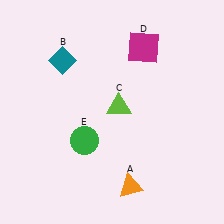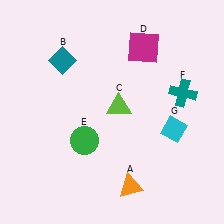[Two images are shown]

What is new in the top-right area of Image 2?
A teal cross (F) was added in the top-right area of Image 2.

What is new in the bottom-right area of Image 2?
A cyan diamond (G) was added in the bottom-right area of Image 2.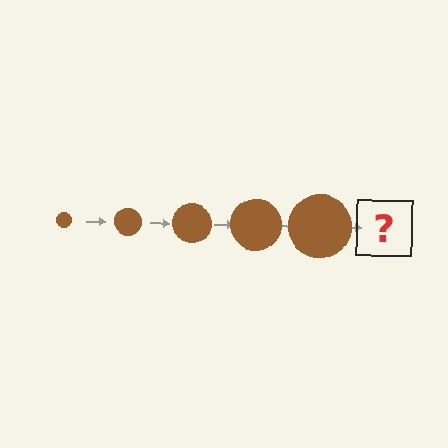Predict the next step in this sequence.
The next step is a brown circle, larger than the previous one.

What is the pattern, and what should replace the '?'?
The pattern is that the circle gets progressively larger each step. The '?' should be a brown circle, larger than the previous one.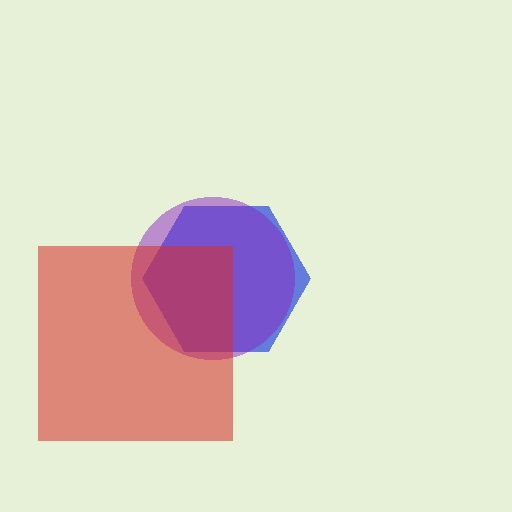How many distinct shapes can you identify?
There are 3 distinct shapes: a blue hexagon, a purple circle, a red square.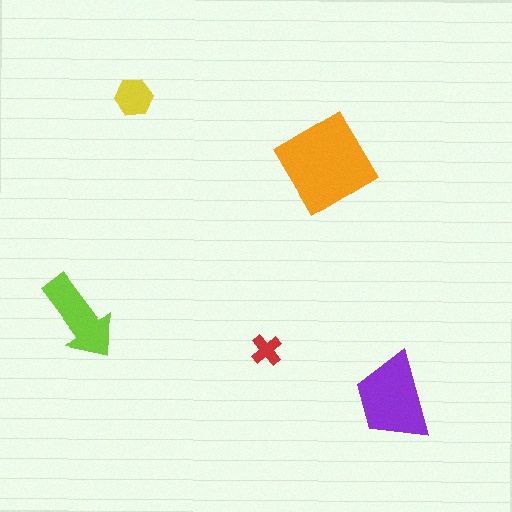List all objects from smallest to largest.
The red cross, the yellow hexagon, the lime arrow, the purple trapezoid, the orange diamond.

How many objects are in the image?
There are 5 objects in the image.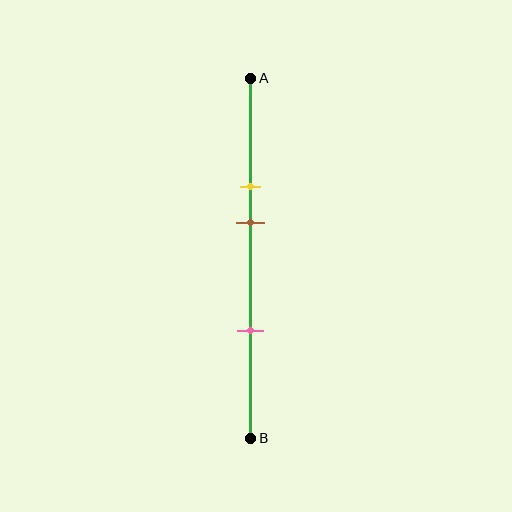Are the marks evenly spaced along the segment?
No, the marks are not evenly spaced.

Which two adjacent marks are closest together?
The yellow and brown marks are the closest adjacent pair.